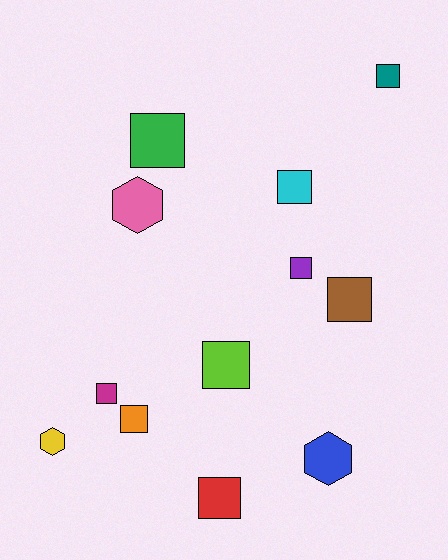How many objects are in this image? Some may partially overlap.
There are 12 objects.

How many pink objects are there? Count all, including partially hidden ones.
There is 1 pink object.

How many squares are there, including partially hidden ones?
There are 9 squares.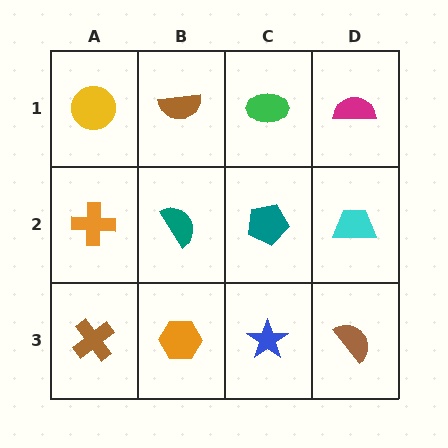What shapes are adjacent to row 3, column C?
A teal pentagon (row 2, column C), an orange hexagon (row 3, column B), a brown semicircle (row 3, column D).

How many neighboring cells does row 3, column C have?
3.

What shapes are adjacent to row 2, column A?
A yellow circle (row 1, column A), a brown cross (row 3, column A), a teal semicircle (row 2, column B).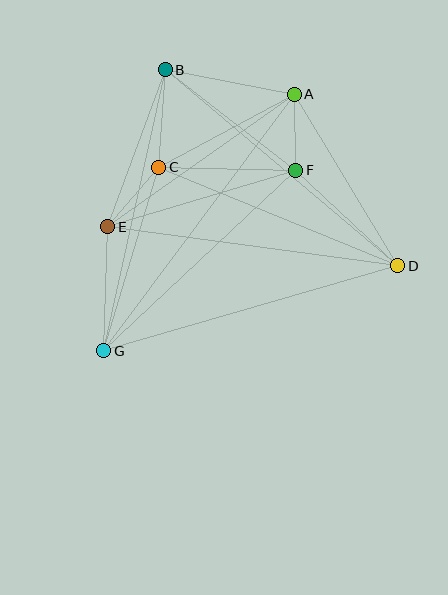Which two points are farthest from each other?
Points A and G are farthest from each other.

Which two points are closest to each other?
Points A and F are closest to each other.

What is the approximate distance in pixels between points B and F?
The distance between B and F is approximately 165 pixels.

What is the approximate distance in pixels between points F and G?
The distance between F and G is approximately 263 pixels.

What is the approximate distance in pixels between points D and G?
The distance between D and G is approximately 306 pixels.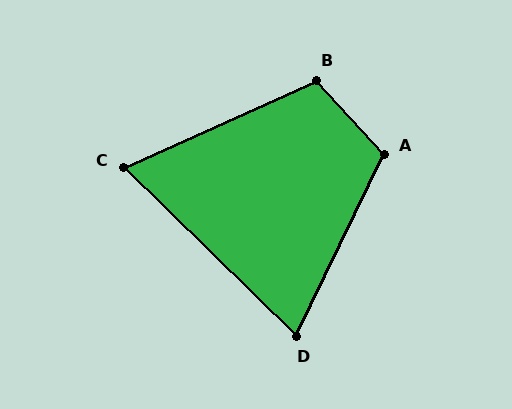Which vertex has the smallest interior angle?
C, at approximately 68 degrees.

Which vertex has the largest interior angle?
A, at approximately 112 degrees.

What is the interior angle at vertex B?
Approximately 109 degrees (obtuse).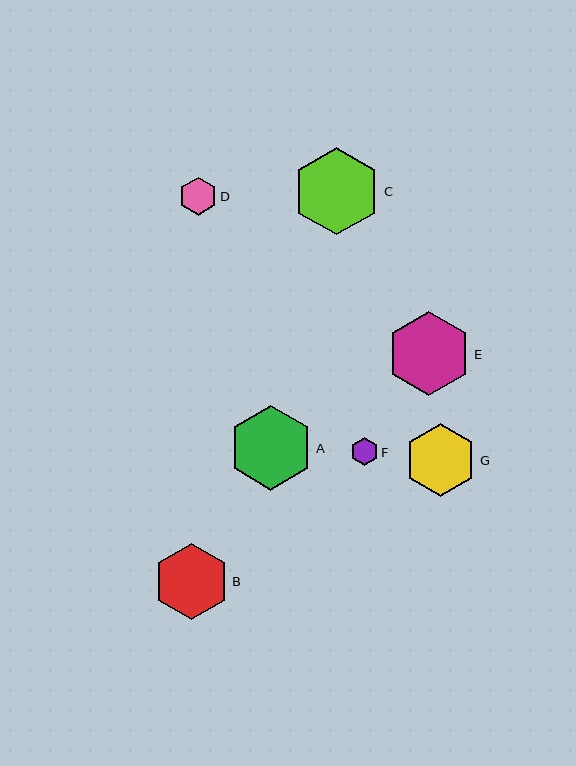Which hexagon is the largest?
Hexagon C is the largest with a size of approximately 88 pixels.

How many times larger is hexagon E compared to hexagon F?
Hexagon E is approximately 3.0 times the size of hexagon F.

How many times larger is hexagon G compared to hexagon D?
Hexagon G is approximately 1.9 times the size of hexagon D.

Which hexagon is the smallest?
Hexagon F is the smallest with a size of approximately 28 pixels.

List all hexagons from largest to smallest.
From largest to smallest: C, A, E, B, G, D, F.